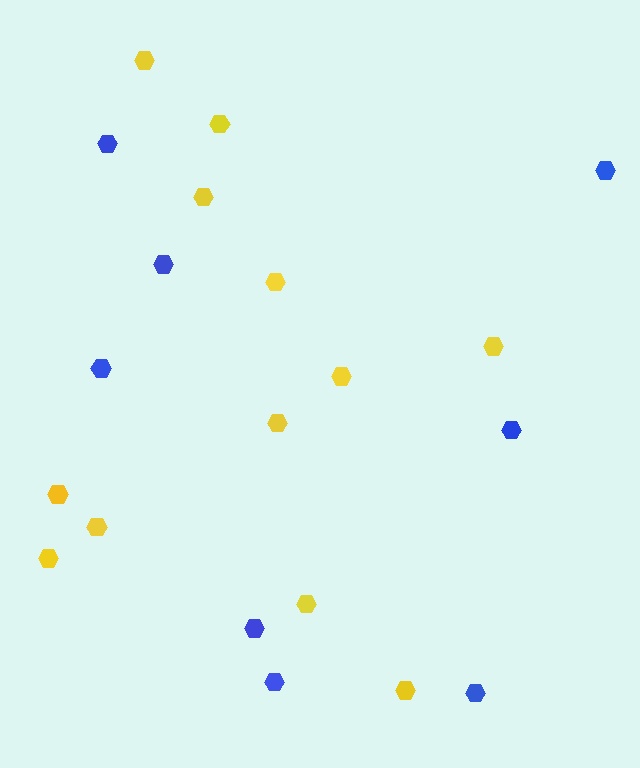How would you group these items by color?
There are 2 groups: one group of yellow hexagons (12) and one group of blue hexagons (8).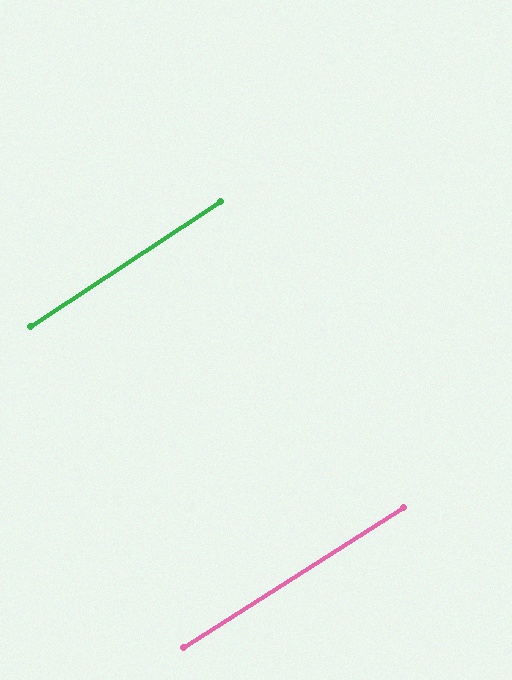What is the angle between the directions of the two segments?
Approximately 1 degree.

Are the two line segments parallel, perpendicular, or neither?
Parallel — their directions differ by only 1.0°.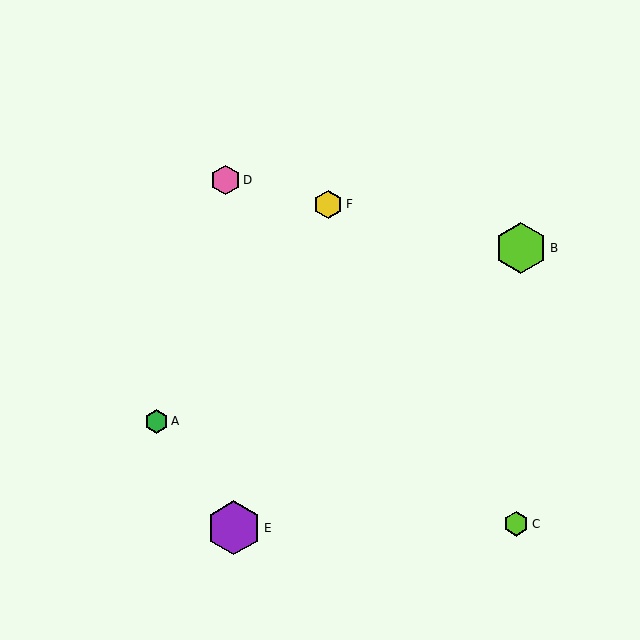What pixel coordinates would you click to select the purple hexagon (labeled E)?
Click at (234, 528) to select the purple hexagon E.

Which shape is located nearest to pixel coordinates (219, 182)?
The pink hexagon (labeled D) at (225, 180) is nearest to that location.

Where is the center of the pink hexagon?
The center of the pink hexagon is at (225, 180).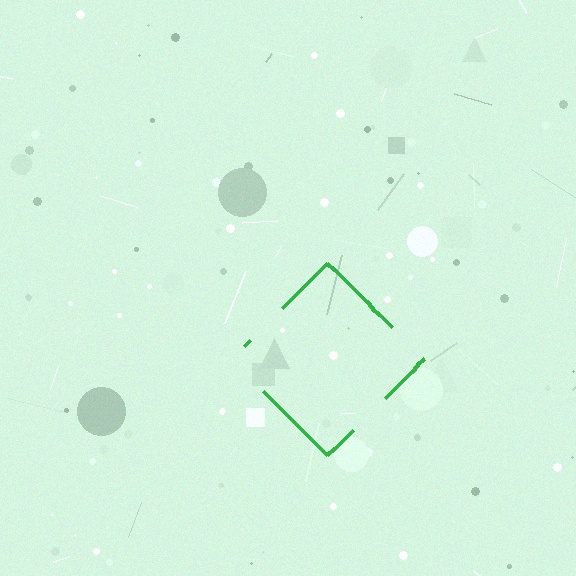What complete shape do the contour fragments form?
The contour fragments form a diamond.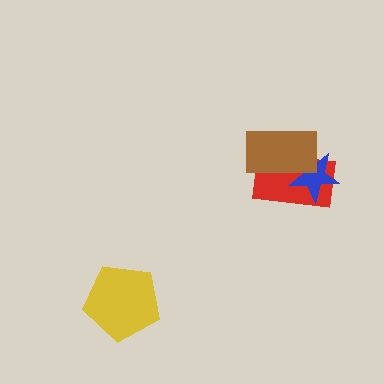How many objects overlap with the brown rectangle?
2 objects overlap with the brown rectangle.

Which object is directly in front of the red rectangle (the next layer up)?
The blue star is directly in front of the red rectangle.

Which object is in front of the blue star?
The brown rectangle is in front of the blue star.